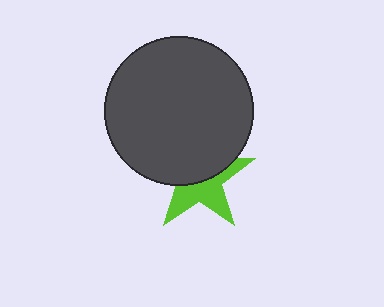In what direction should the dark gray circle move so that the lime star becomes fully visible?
The dark gray circle should move up. That is the shortest direction to clear the overlap and leave the lime star fully visible.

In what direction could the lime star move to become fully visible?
The lime star could move down. That would shift it out from behind the dark gray circle entirely.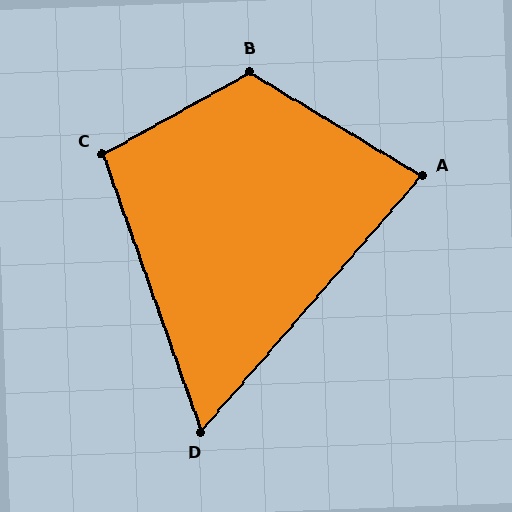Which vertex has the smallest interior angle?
D, at approximately 60 degrees.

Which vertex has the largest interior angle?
B, at approximately 120 degrees.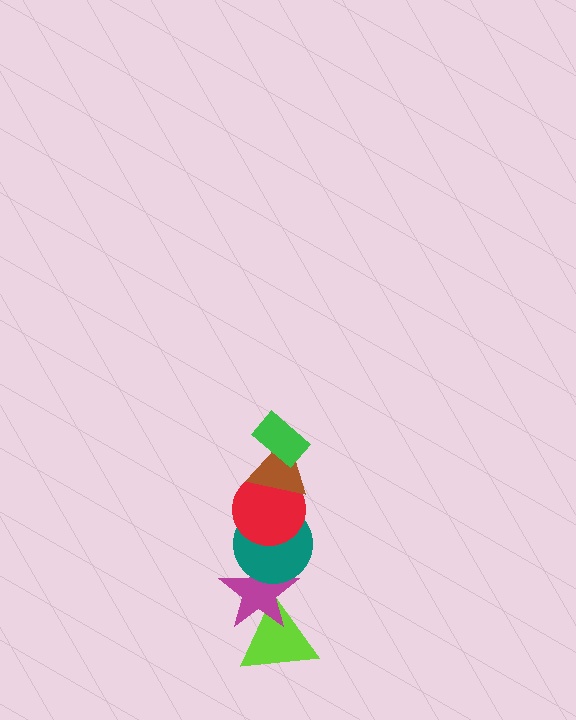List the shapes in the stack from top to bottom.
From top to bottom: the green rectangle, the brown triangle, the red circle, the teal circle, the magenta star, the lime triangle.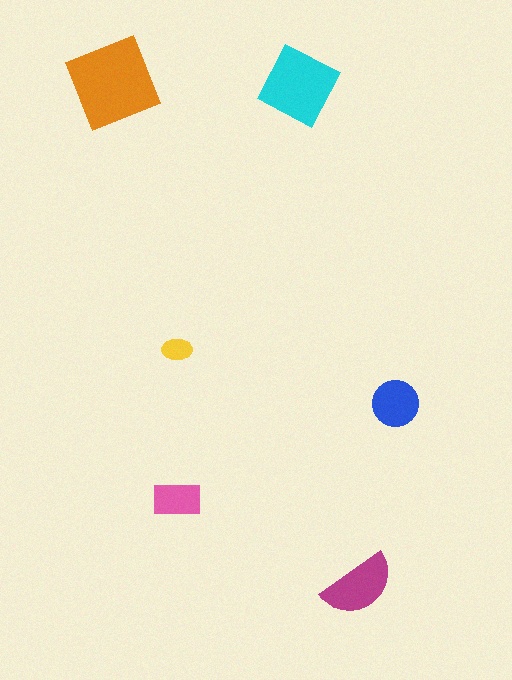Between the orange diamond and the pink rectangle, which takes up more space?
The orange diamond.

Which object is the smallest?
The yellow ellipse.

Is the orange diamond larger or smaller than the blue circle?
Larger.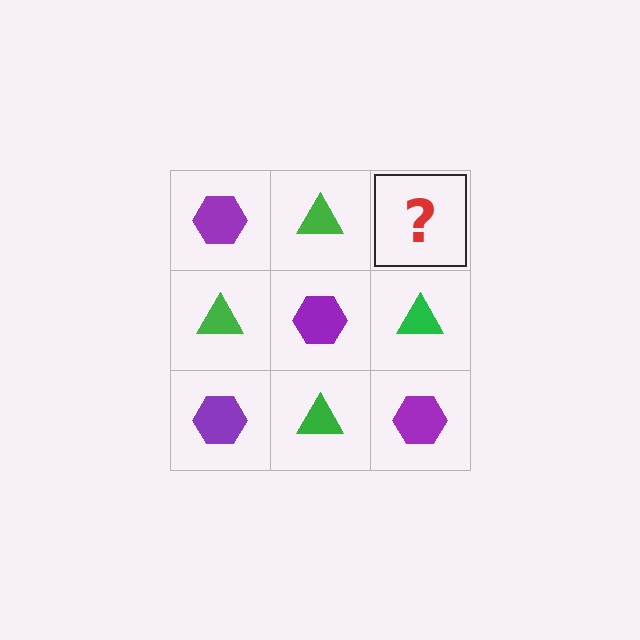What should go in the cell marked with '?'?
The missing cell should contain a purple hexagon.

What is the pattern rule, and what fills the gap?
The rule is that it alternates purple hexagon and green triangle in a checkerboard pattern. The gap should be filled with a purple hexagon.